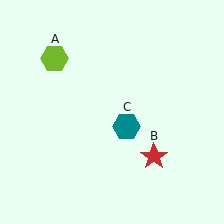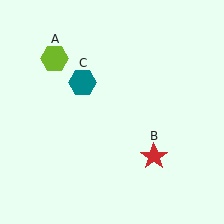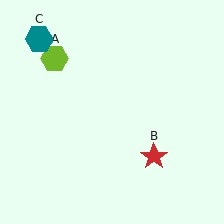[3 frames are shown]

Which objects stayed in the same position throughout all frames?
Lime hexagon (object A) and red star (object B) remained stationary.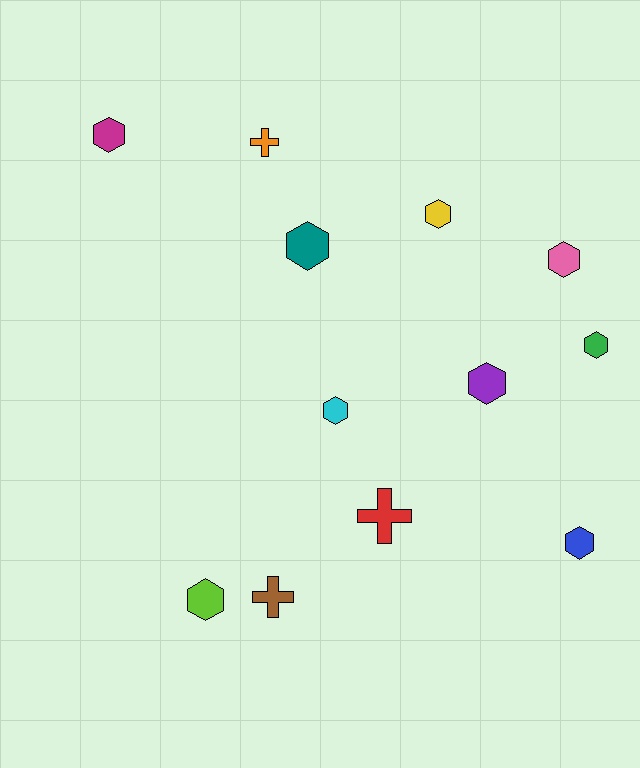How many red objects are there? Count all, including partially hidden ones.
There is 1 red object.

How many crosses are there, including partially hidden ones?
There are 3 crosses.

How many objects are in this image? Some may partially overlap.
There are 12 objects.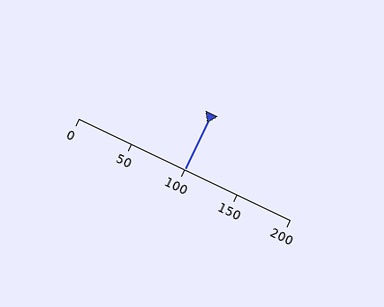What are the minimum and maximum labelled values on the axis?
The axis runs from 0 to 200.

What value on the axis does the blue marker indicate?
The marker indicates approximately 100.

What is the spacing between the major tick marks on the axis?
The major ticks are spaced 50 apart.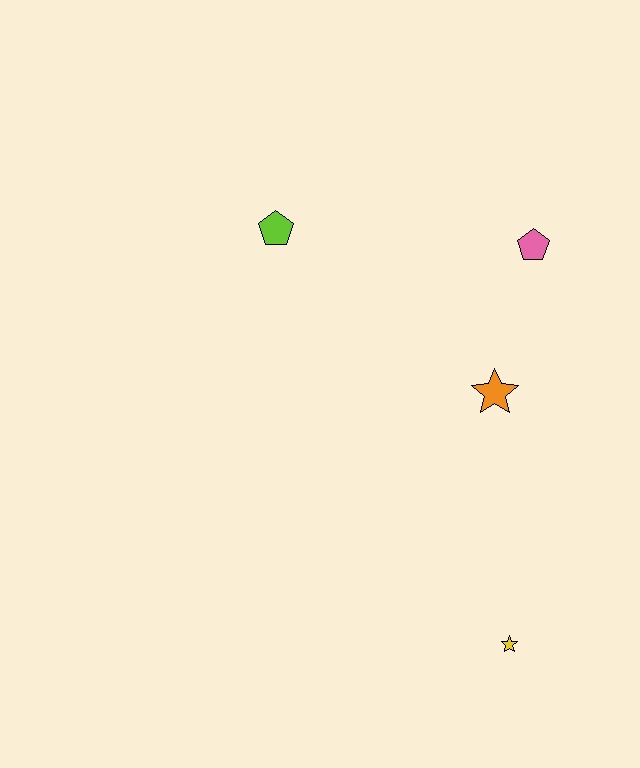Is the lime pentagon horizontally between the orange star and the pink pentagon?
No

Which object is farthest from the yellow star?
The lime pentagon is farthest from the yellow star.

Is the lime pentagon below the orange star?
No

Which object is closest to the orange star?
The pink pentagon is closest to the orange star.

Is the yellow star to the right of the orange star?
Yes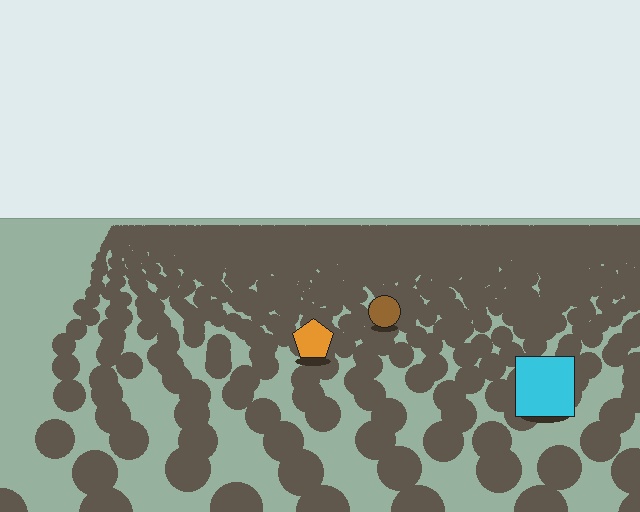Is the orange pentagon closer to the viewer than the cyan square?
No. The cyan square is closer — you can tell from the texture gradient: the ground texture is coarser near it.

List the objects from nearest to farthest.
From nearest to farthest: the cyan square, the orange pentagon, the brown circle.